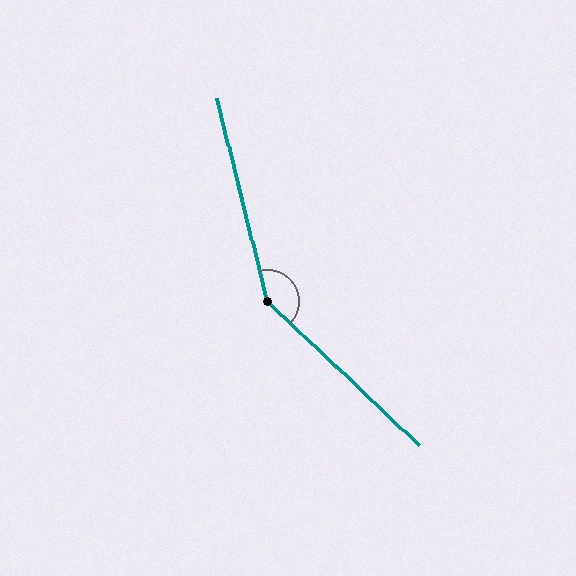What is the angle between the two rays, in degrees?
Approximately 147 degrees.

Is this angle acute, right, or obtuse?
It is obtuse.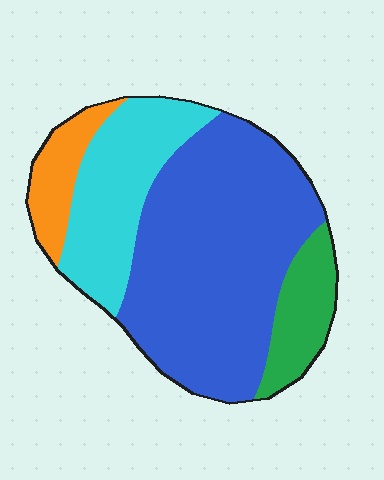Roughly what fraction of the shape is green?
Green takes up about one eighth (1/8) of the shape.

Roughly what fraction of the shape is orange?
Orange covers around 10% of the shape.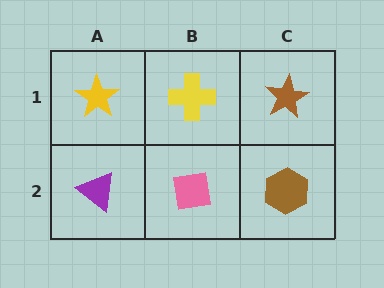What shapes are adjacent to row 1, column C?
A brown hexagon (row 2, column C), a yellow cross (row 1, column B).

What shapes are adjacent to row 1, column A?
A purple triangle (row 2, column A), a yellow cross (row 1, column B).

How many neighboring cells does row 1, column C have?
2.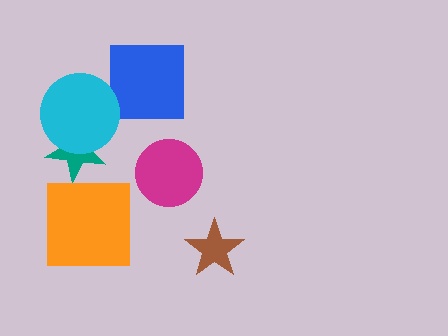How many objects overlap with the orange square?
0 objects overlap with the orange square.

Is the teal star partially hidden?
Yes, it is partially covered by another shape.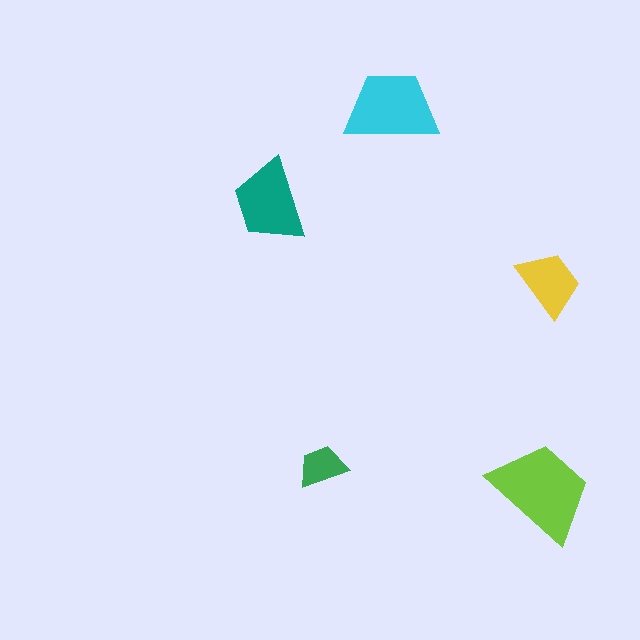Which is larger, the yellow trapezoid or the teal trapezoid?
The teal one.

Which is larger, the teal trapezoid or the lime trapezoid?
The lime one.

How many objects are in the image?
There are 5 objects in the image.